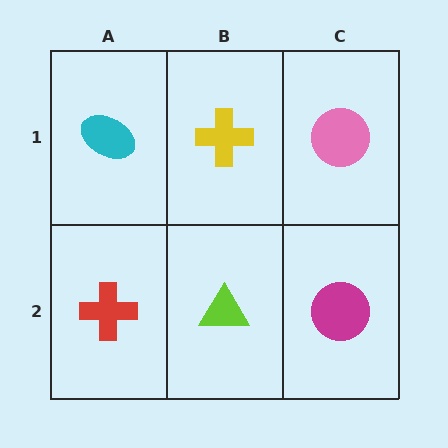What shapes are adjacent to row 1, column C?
A magenta circle (row 2, column C), a yellow cross (row 1, column B).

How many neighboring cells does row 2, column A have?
2.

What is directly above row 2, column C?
A pink circle.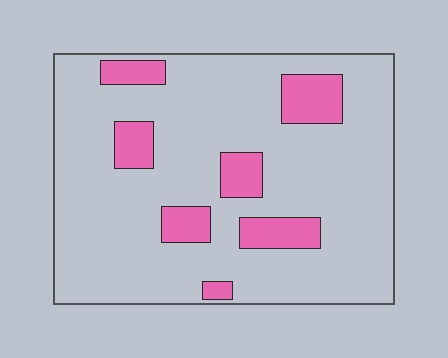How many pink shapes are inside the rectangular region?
7.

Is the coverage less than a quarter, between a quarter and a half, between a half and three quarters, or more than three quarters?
Less than a quarter.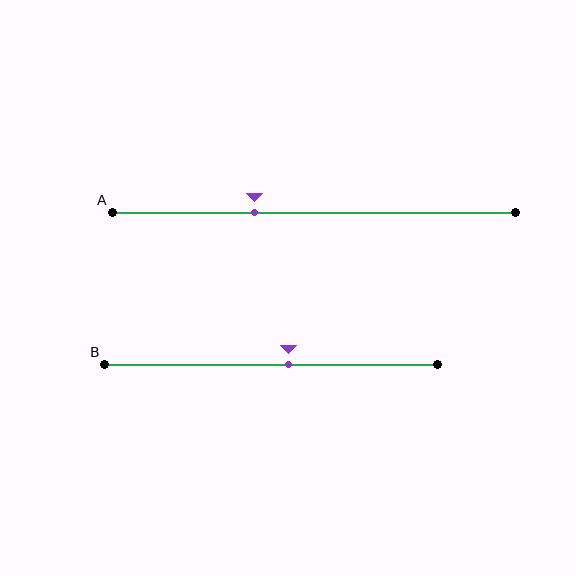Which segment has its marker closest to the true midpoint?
Segment B has its marker closest to the true midpoint.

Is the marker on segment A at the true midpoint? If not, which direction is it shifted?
No, the marker on segment A is shifted to the left by about 15% of the segment length.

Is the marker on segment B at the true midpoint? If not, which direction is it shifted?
No, the marker on segment B is shifted to the right by about 5% of the segment length.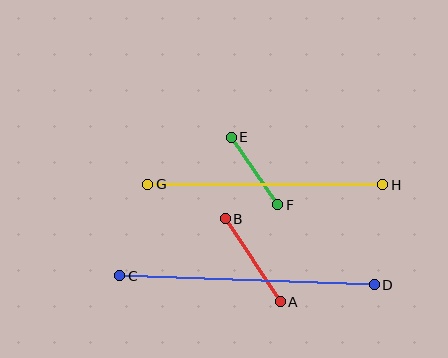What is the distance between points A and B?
The distance is approximately 100 pixels.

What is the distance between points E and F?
The distance is approximately 82 pixels.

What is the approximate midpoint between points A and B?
The midpoint is at approximately (253, 260) pixels.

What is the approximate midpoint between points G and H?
The midpoint is at approximately (265, 185) pixels.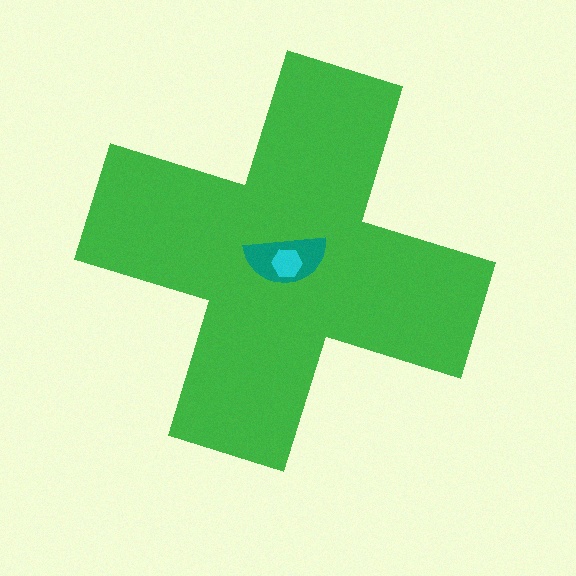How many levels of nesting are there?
3.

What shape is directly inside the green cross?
The teal semicircle.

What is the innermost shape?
The cyan hexagon.